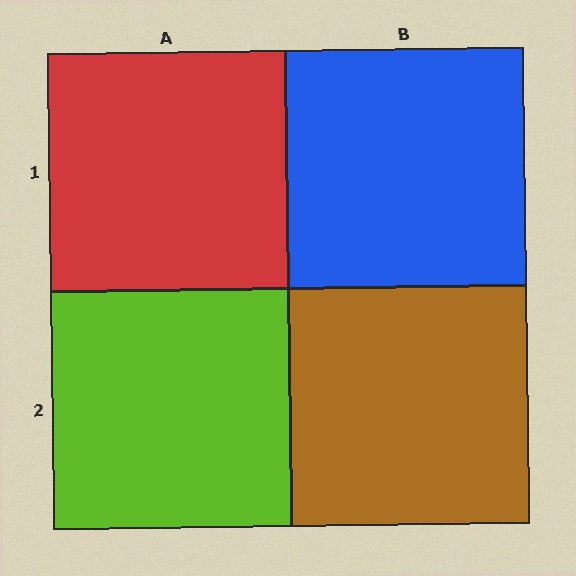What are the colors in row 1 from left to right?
Red, blue.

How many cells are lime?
1 cell is lime.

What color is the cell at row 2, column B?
Brown.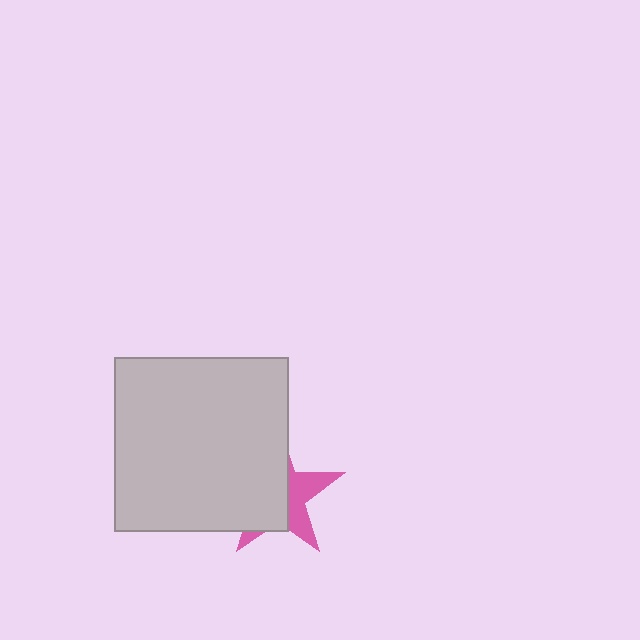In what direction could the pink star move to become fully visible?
The pink star could move right. That would shift it out from behind the light gray square entirely.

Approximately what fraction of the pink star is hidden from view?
Roughly 62% of the pink star is hidden behind the light gray square.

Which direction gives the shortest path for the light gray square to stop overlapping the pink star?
Moving left gives the shortest separation.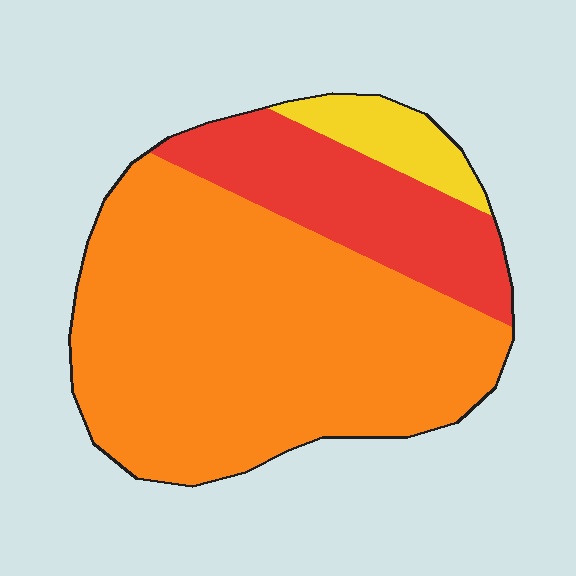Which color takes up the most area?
Orange, at roughly 70%.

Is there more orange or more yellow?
Orange.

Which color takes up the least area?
Yellow, at roughly 10%.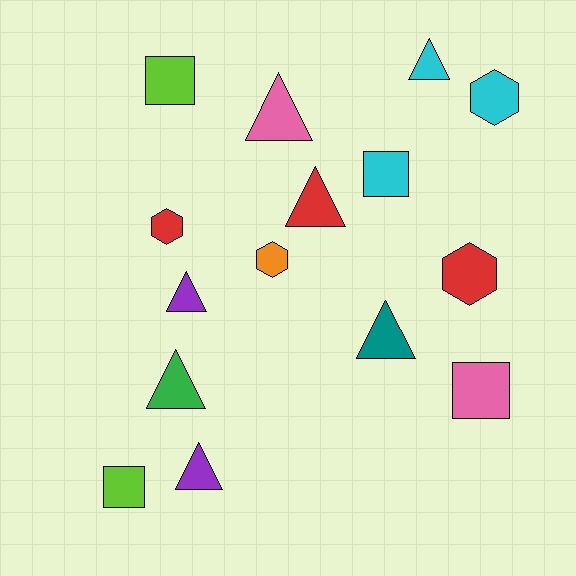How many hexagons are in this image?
There are 4 hexagons.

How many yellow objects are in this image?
There are no yellow objects.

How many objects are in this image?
There are 15 objects.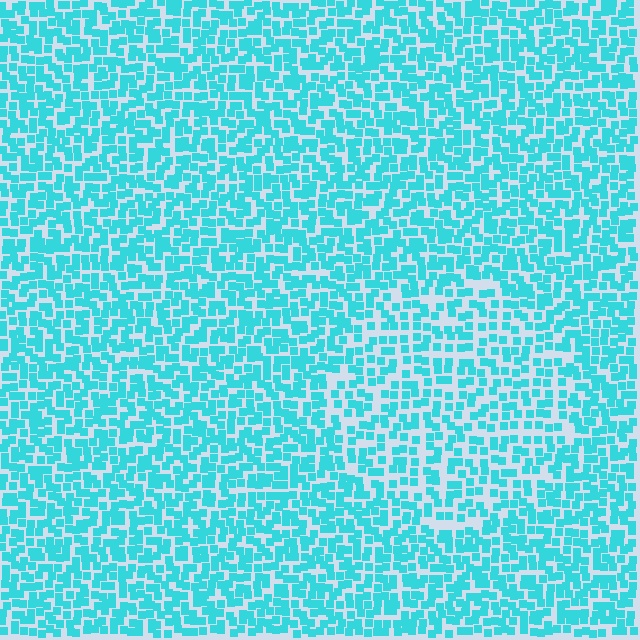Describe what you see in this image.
The image contains small cyan elements arranged at two different densities. A circle-shaped region is visible where the elements are less densely packed than the surrounding area.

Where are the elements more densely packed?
The elements are more densely packed outside the circle boundary.